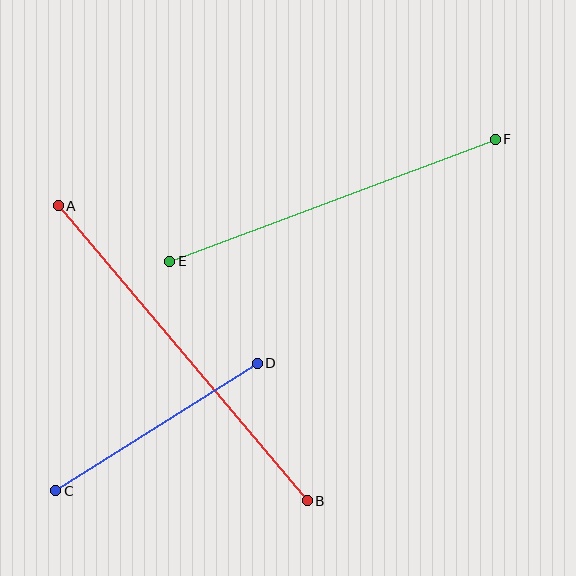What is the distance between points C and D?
The distance is approximately 238 pixels.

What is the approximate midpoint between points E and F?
The midpoint is at approximately (333, 200) pixels.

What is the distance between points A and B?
The distance is approximately 386 pixels.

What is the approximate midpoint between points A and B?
The midpoint is at approximately (183, 353) pixels.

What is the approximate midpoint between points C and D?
The midpoint is at approximately (157, 427) pixels.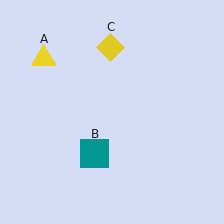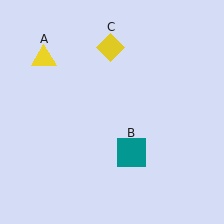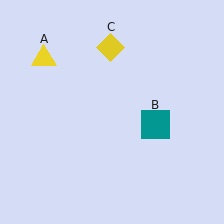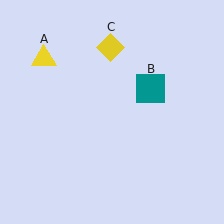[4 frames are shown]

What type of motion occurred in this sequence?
The teal square (object B) rotated counterclockwise around the center of the scene.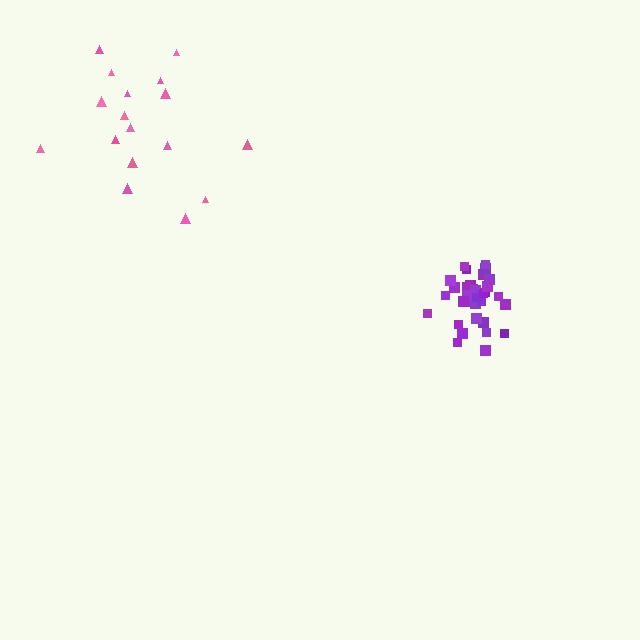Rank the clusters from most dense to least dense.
purple, pink.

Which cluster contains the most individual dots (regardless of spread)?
Purple (34).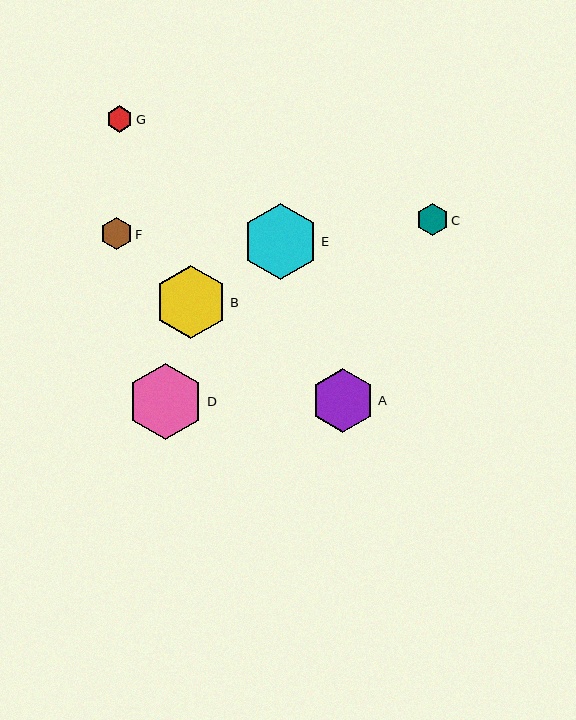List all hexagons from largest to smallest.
From largest to smallest: E, D, B, A, F, C, G.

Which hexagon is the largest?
Hexagon E is the largest with a size of approximately 76 pixels.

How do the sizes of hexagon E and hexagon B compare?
Hexagon E and hexagon B are approximately the same size.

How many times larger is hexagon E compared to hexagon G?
Hexagon E is approximately 2.9 times the size of hexagon G.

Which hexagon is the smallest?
Hexagon G is the smallest with a size of approximately 26 pixels.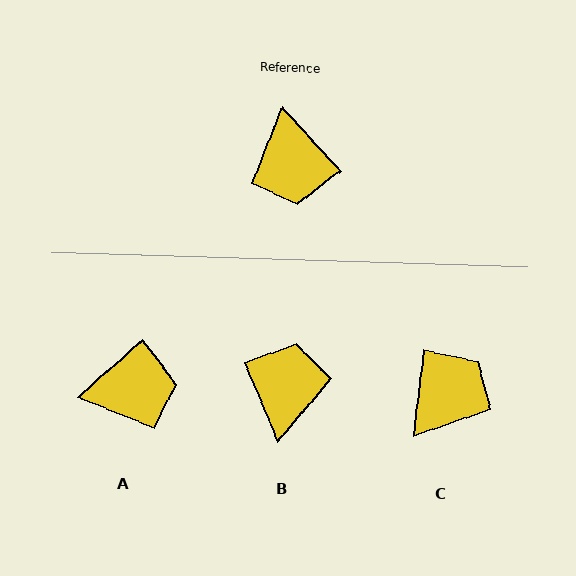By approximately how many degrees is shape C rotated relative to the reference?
Approximately 131 degrees counter-clockwise.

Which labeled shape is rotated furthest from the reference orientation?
B, about 161 degrees away.